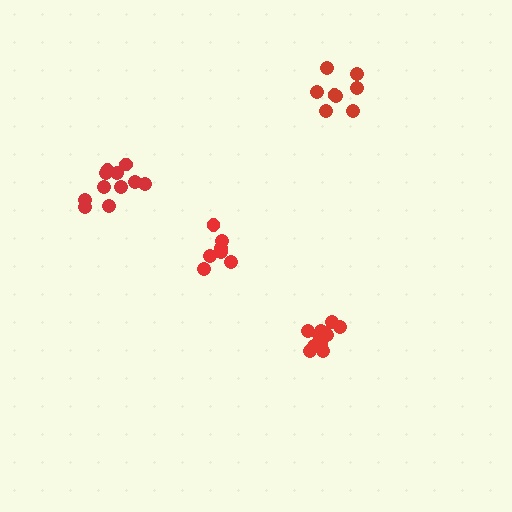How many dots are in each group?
Group 1: 7 dots, Group 2: 8 dots, Group 3: 12 dots, Group 4: 11 dots (38 total).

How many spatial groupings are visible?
There are 4 spatial groupings.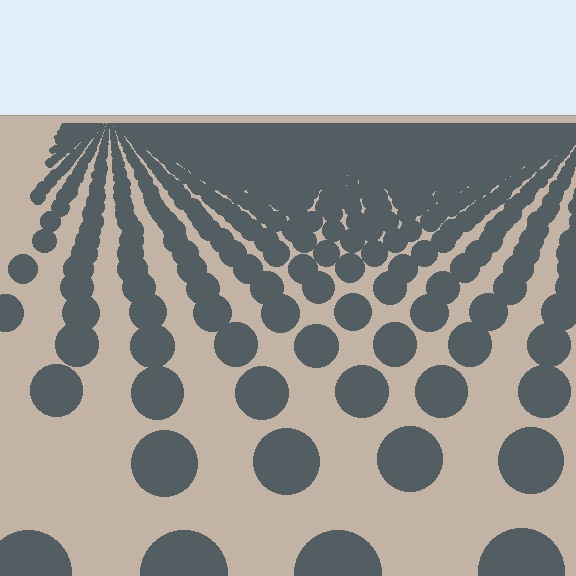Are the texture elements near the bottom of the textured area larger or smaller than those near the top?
Larger. Near the bottom, elements are closer to the viewer and appear at a bigger on-screen size.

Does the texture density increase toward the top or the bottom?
Density increases toward the top.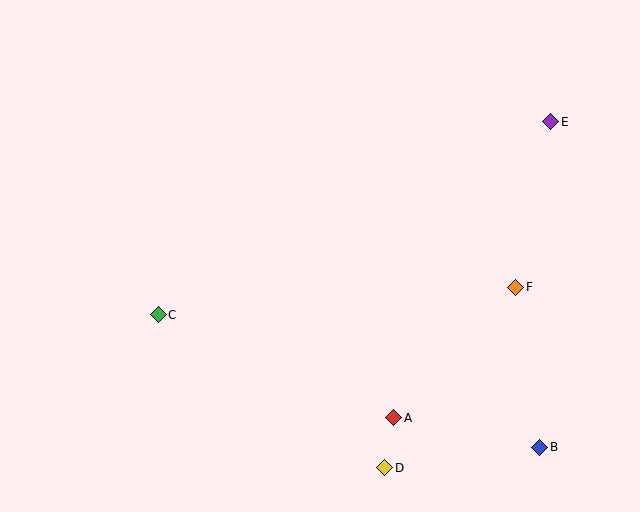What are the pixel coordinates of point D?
Point D is at (385, 468).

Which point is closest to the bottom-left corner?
Point C is closest to the bottom-left corner.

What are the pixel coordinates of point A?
Point A is at (394, 418).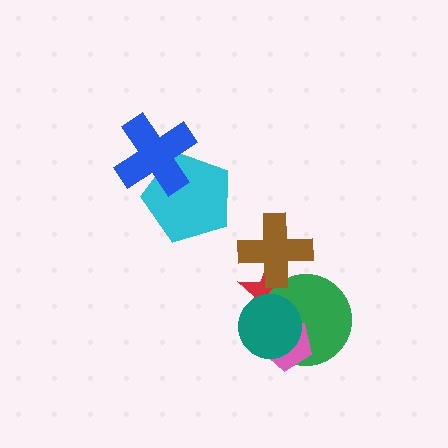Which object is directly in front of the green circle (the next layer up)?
The pink pentagon is directly in front of the green circle.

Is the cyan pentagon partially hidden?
Yes, it is partially covered by another shape.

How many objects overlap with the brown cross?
1 object overlaps with the brown cross.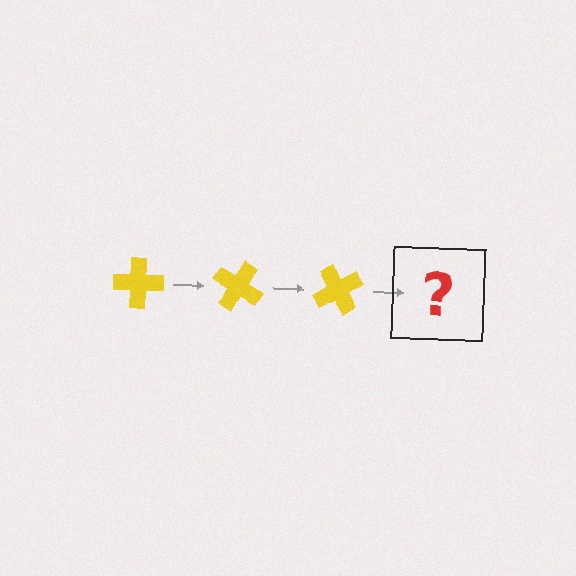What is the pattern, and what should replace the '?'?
The pattern is that the cross rotates 30 degrees each step. The '?' should be a yellow cross rotated 90 degrees.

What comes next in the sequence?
The next element should be a yellow cross rotated 90 degrees.